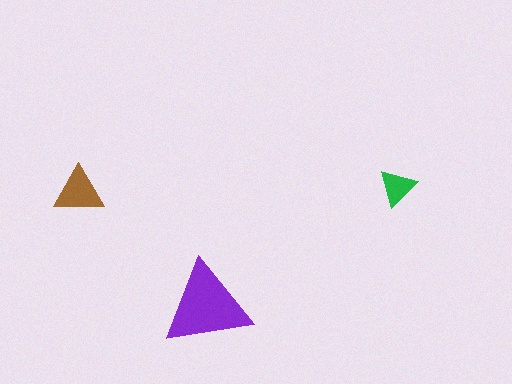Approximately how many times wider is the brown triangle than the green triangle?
About 1.5 times wider.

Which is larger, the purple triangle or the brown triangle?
The purple one.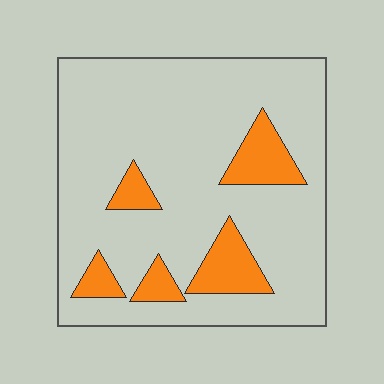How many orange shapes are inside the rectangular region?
5.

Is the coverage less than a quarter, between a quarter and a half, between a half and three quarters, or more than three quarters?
Less than a quarter.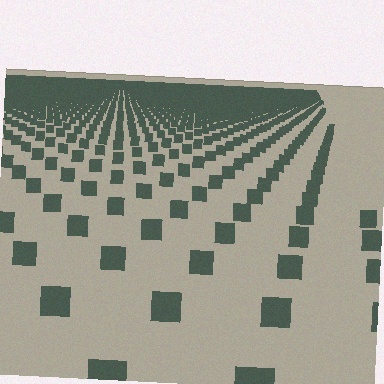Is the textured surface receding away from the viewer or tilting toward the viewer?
The surface is receding away from the viewer. Texture elements get smaller and denser toward the top.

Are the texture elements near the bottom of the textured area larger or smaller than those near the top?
Larger. Near the bottom, elements are closer to the viewer and appear at a bigger on-screen size.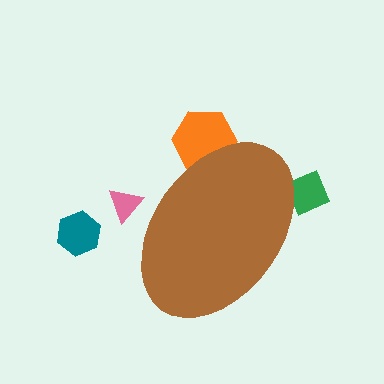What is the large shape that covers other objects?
A brown ellipse.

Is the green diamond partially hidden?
Yes, the green diamond is partially hidden behind the brown ellipse.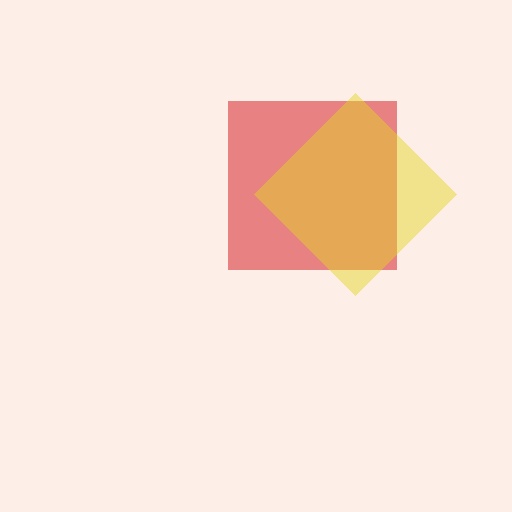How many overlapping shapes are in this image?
There are 2 overlapping shapes in the image.